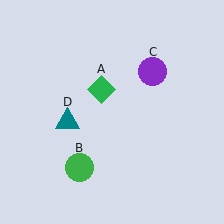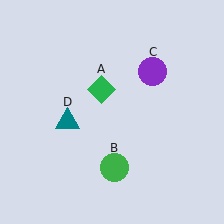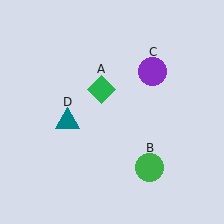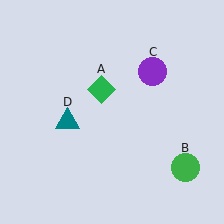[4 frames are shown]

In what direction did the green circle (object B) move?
The green circle (object B) moved right.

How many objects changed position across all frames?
1 object changed position: green circle (object B).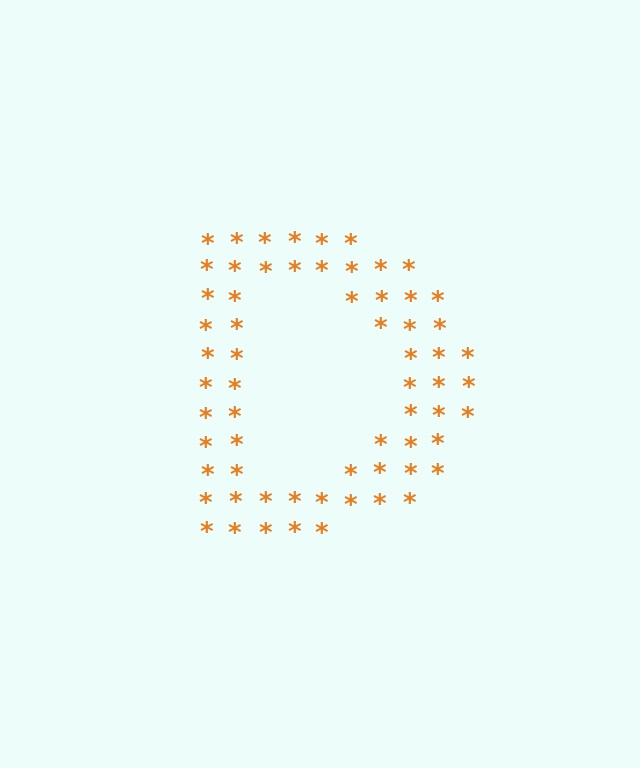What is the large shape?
The large shape is the letter D.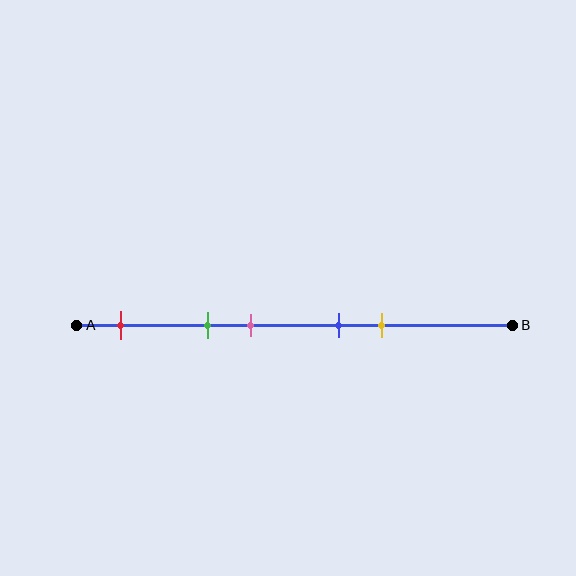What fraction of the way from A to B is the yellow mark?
The yellow mark is approximately 70% (0.7) of the way from A to B.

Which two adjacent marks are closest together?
The blue and yellow marks are the closest adjacent pair.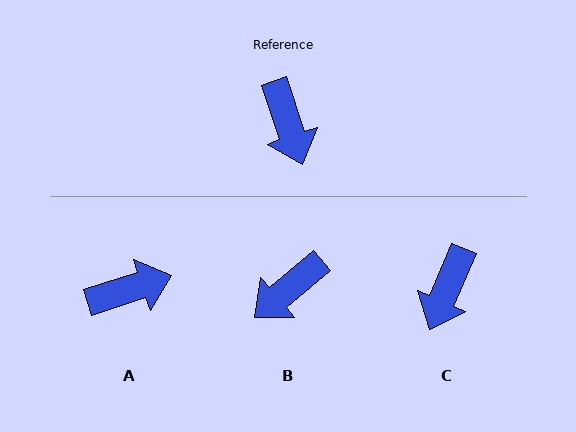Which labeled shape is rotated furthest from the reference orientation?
A, about 89 degrees away.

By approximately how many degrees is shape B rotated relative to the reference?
Approximately 68 degrees clockwise.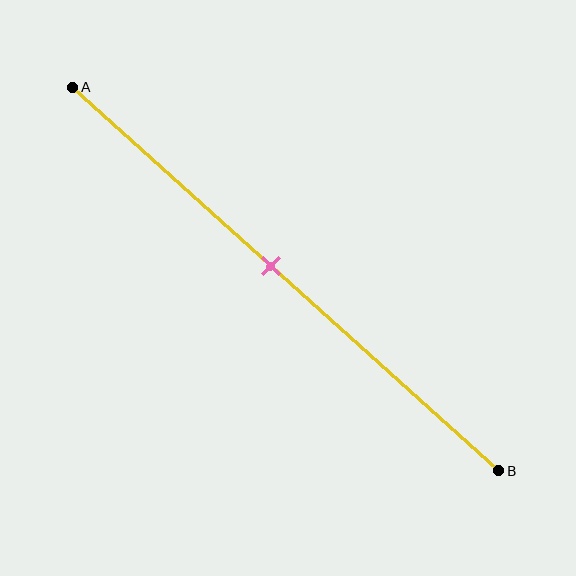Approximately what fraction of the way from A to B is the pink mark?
The pink mark is approximately 45% of the way from A to B.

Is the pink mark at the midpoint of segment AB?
No, the mark is at about 45% from A, not at the 50% midpoint.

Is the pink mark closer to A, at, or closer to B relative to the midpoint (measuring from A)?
The pink mark is closer to point A than the midpoint of segment AB.